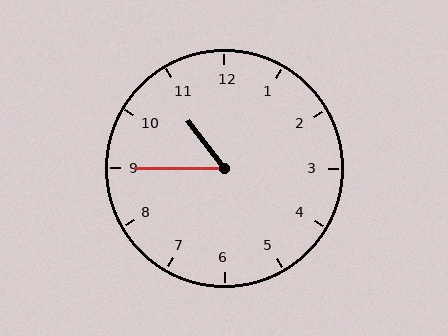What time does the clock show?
10:45.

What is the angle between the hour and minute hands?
Approximately 52 degrees.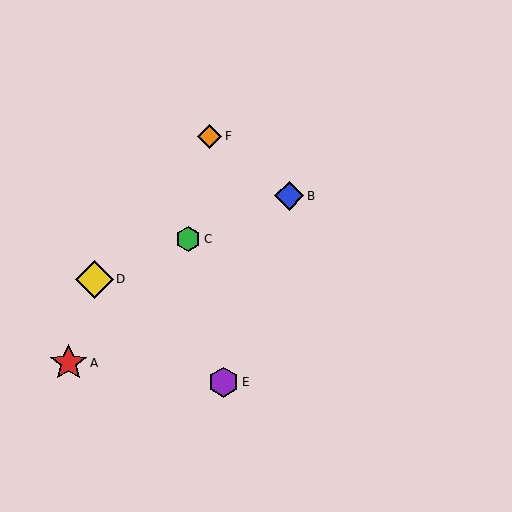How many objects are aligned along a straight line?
3 objects (B, C, D) are aligned along a straight line.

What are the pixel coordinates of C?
Object C is at (188, 239).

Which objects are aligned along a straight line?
Objects B, C, D are aligned along a straight line.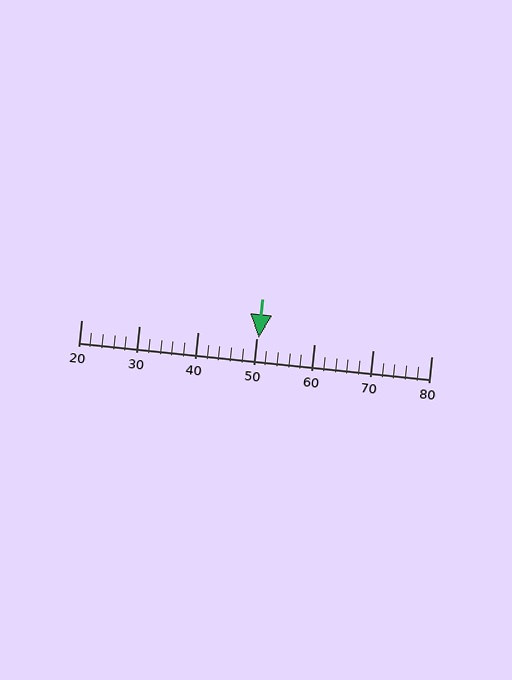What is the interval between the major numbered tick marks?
The major tick marks are spaced 10 units apart.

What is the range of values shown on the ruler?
The ruler shows values from 20 to 80.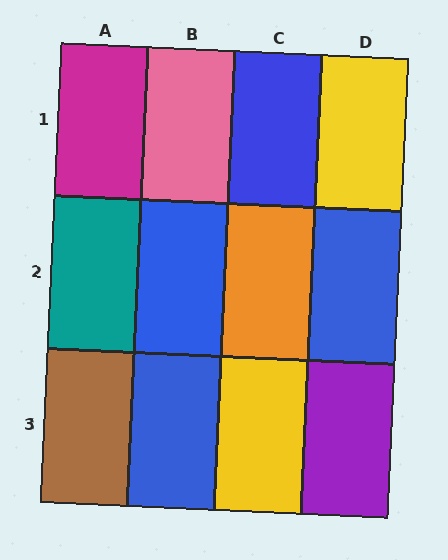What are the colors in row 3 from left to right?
Brown, blue, yellow, purple.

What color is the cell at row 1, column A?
Magenta.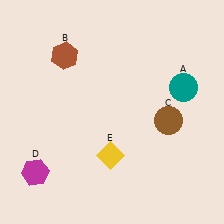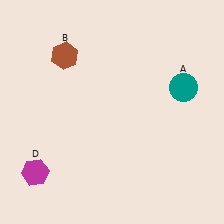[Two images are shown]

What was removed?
The yellow diamond (E), the brown circle (C) were removed in Image 2.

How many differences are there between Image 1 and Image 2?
There are 2 differences between the two images.